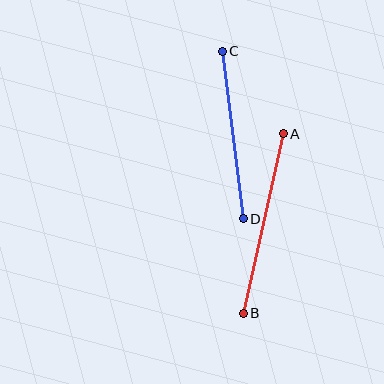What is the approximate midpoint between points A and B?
The midpoint is at approximately (263, 224) pixels.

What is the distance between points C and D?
The distance is approximately 169 pixels.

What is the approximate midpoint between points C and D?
The midpoint is at approximately (233, 135) pixels.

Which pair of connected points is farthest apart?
Points A and B are farthest apart.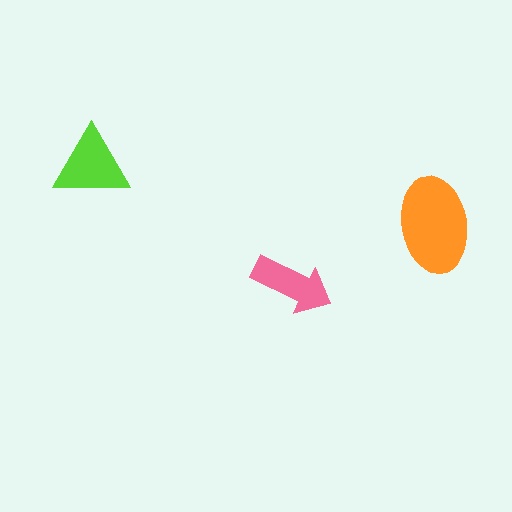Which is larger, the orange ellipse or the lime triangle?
The orange ellipse.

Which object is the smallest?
The pink arrow.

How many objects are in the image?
There are 3 objects in the image.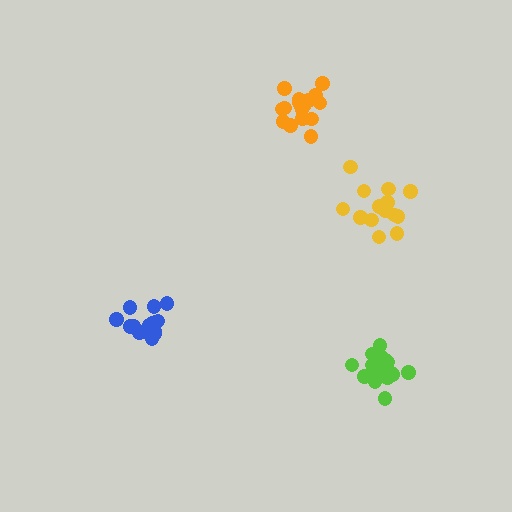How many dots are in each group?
Group 1: 18 dots, Group 2: 15 dots, Group 3: 14 dots, Group 4: 17 dots (64 total).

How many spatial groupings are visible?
There are 4 spatial groupings.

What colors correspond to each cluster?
The clusters are colored: lime, blue, yellow, orange.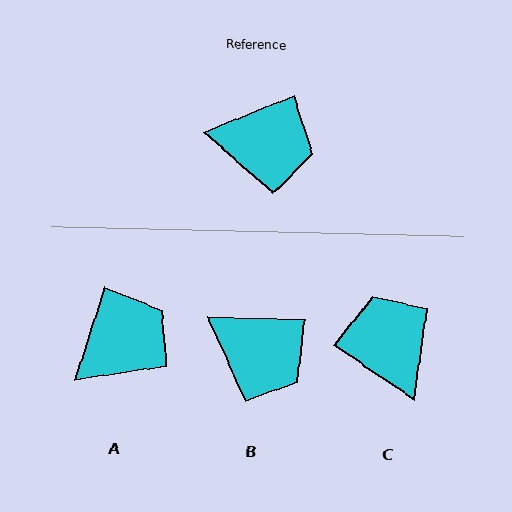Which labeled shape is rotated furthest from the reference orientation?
C, about 123 degrees away.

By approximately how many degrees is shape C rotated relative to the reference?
Approximately 123 degrees counter-clockwise.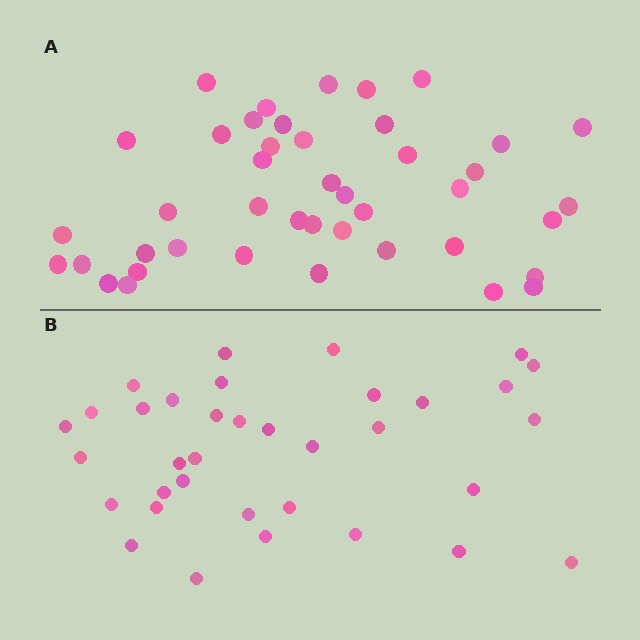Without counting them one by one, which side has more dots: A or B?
Region A (the top region) has more dots.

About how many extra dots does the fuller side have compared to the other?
Region A has roughly 8 or so more dots than region B.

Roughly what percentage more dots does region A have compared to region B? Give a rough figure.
About 25% more.